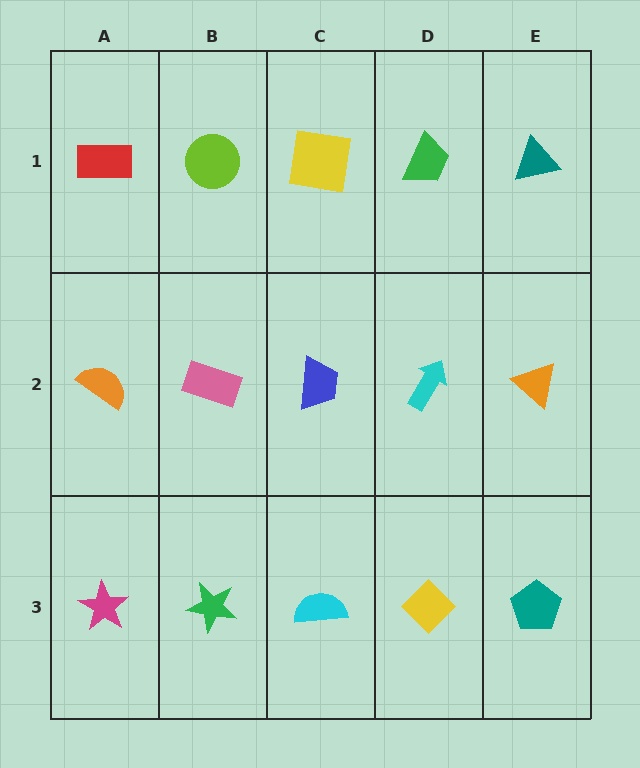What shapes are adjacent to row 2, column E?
A teal triangle (row 1, column E), a teal pentagon (row 3, column E), a cyan arrow (row 2, column D).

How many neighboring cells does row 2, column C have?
4.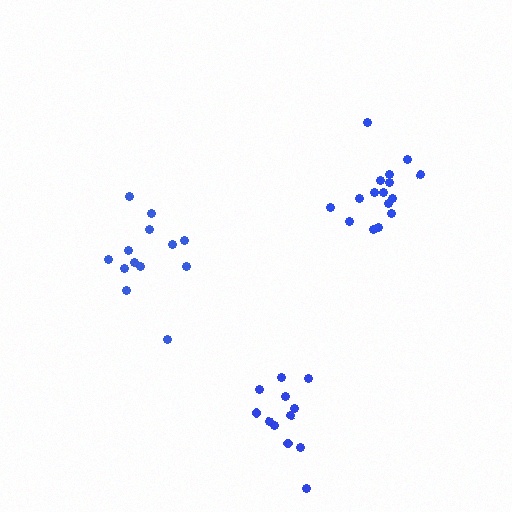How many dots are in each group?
Group 1: 16 dots, Group 2: 13 dots, Group 3: 12 dots (41 total).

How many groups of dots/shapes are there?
There are 3 groups.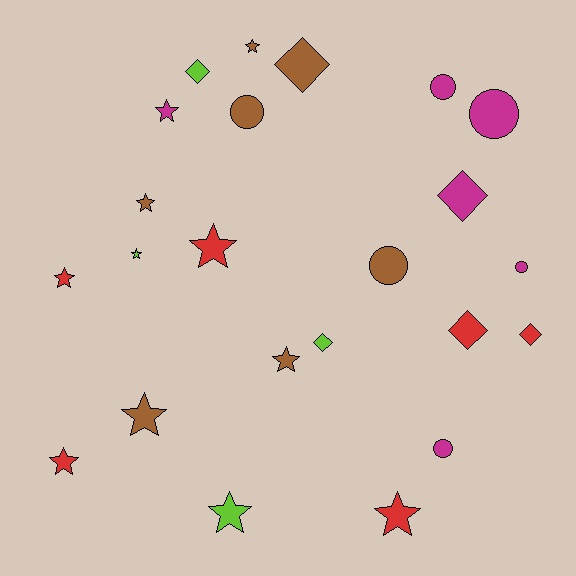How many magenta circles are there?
There are 4 magenta circles.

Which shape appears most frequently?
Star, with 11 objects.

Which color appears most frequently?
Brown, with 7 objects.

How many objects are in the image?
There are 23 objects.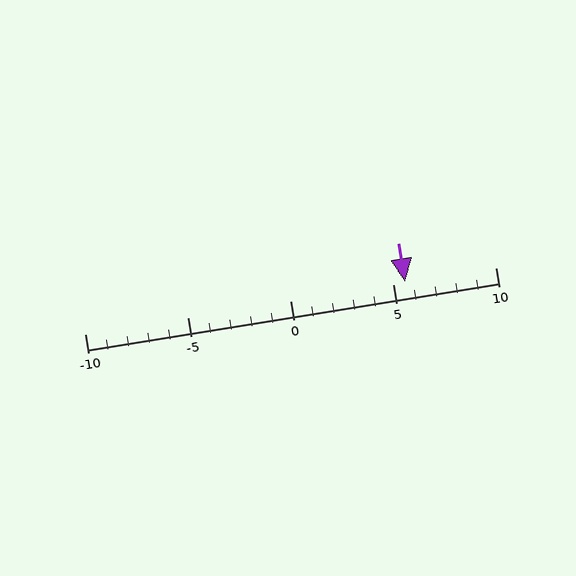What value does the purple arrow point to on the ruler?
The purple arrow points to approximately 6.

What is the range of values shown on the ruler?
The ruler shows values from -10 to 10.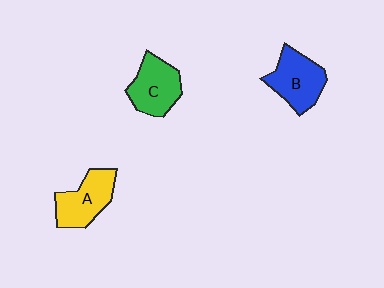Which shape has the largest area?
Shape B (blue).